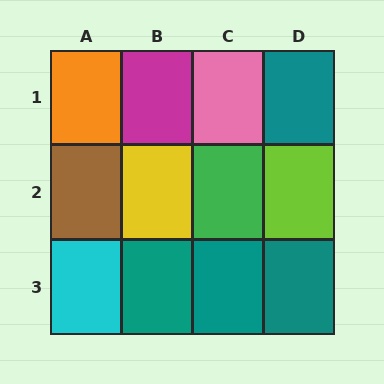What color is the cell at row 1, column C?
Pink.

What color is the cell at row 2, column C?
Green.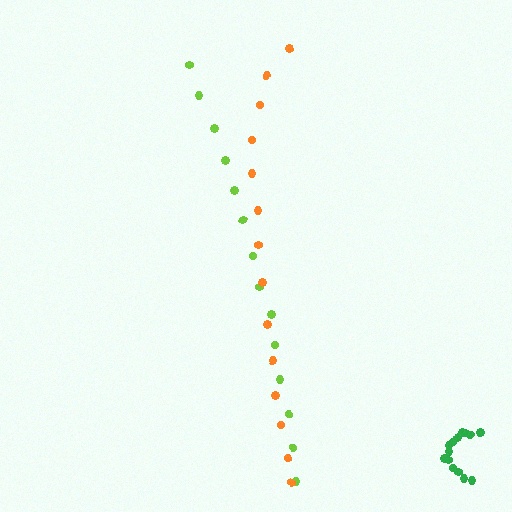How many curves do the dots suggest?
There are 3 distinct paths.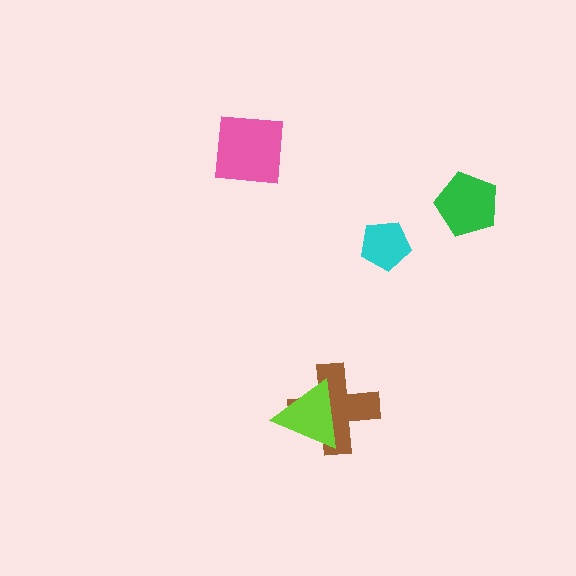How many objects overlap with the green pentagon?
0 objects overlap with the green pentagon.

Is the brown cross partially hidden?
Yes, it is partially covered by another shape.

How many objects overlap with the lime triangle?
1 object overlaps with the lime triangle.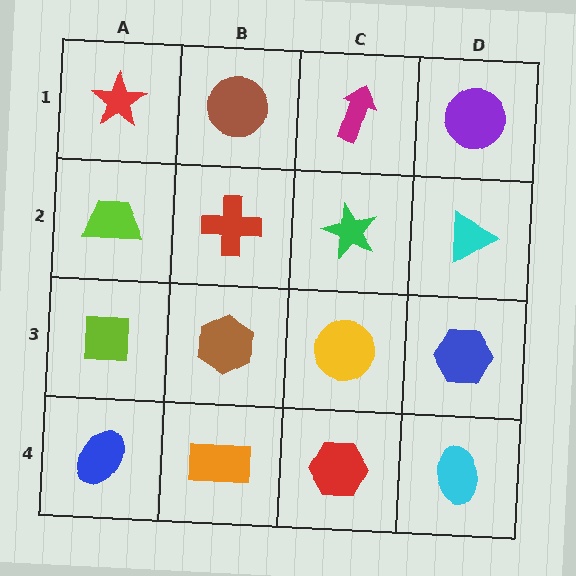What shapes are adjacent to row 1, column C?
A green star (row 2, column C), a brown circle (row 1, column B), a purple circle (row 1, column D).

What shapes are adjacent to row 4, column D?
A blue hexagon (row 3, column D), a red hexagon (row 4, column C).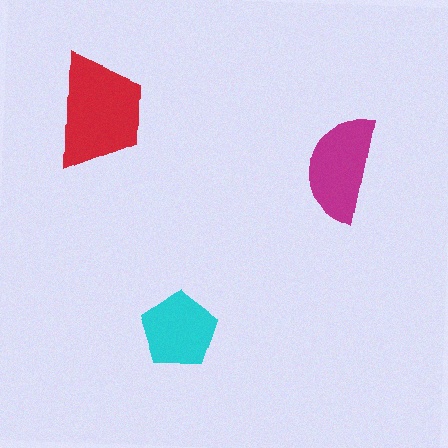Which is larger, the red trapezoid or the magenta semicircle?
The red trapezoid.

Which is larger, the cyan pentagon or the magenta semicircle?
The magenta semicircle.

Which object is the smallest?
The cyan pentagon.